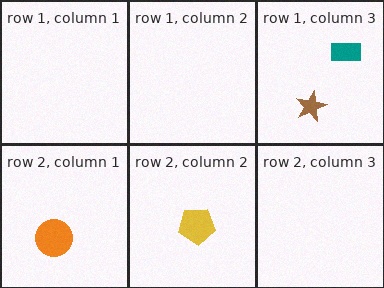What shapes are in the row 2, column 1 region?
The orange circle.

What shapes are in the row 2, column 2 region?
The yellow pentagon.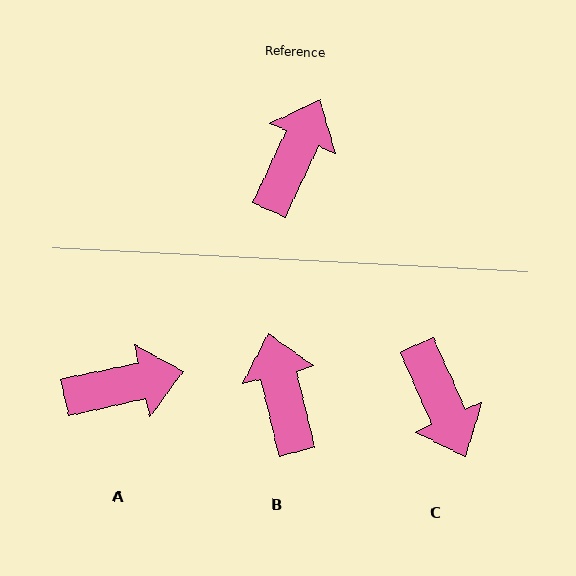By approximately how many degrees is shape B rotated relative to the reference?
Approximately 39 degrees counter-clockwise.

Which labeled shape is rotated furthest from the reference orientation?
C, about 131 degrees away.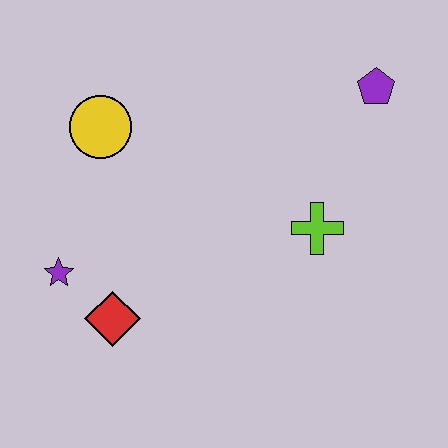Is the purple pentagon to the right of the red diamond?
Yes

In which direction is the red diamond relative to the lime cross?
The red diamond is to the left of the lime cross.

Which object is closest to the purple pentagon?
The lime cross is closest to the purple pentagon.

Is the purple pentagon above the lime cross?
Yes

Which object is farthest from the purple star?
The purple pentagon is farthest from the purple star.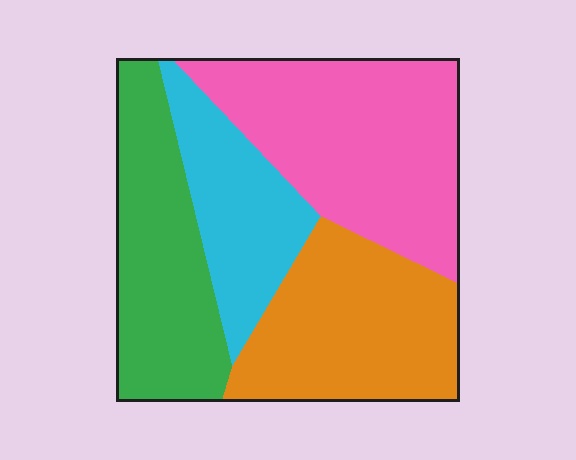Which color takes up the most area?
Pink, at roughly 35%.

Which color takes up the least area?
Cyan, at roughly 15%.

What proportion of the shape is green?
Green covers around 25% of the shape.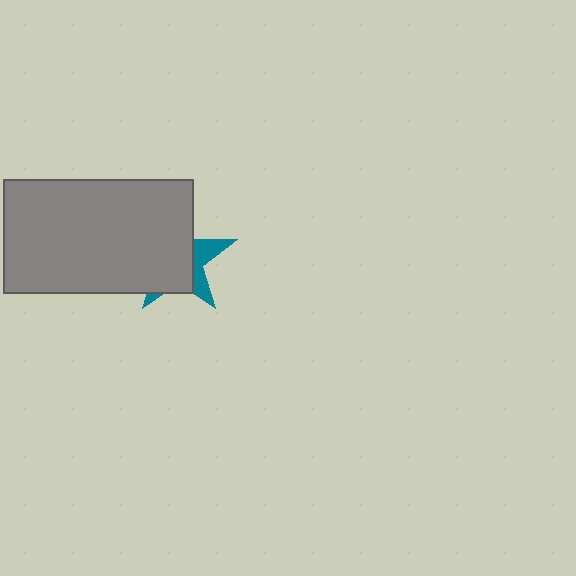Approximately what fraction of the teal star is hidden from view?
Roughly 70% of the teal star is hidden behind the gray rectangle.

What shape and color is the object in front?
The object in front is a gray rectangle.